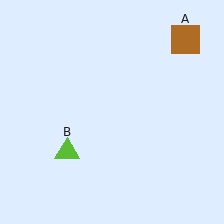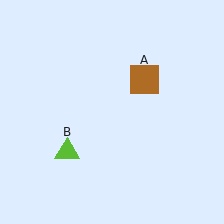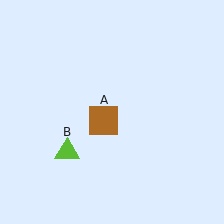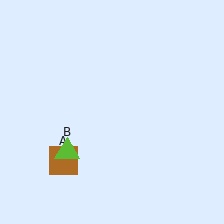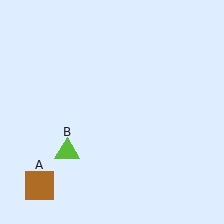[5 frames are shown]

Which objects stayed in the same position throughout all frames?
Lime triangle (object B) remained stationary.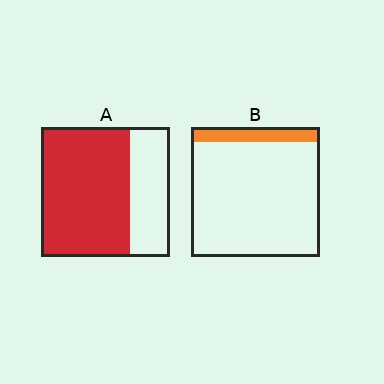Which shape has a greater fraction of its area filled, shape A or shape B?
Shape A.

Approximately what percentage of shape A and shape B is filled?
A is approximately 70% and B is approximately 10%.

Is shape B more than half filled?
No.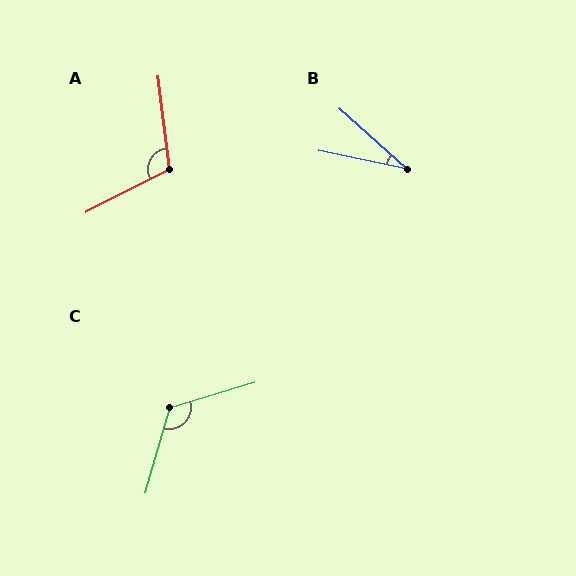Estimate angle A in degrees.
Approximately 110 degrees.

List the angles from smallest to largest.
B (30°), A (110°), C (122°).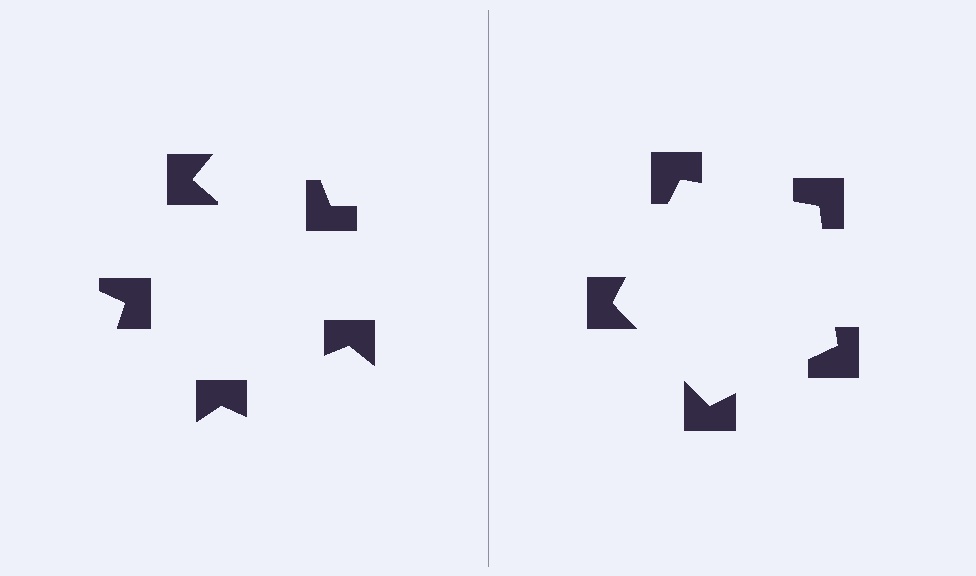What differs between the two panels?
The notched squares are positioned identically on both sides; only the wedge orientations differ. On the right they align to a pentagon; on the left they are misaligned.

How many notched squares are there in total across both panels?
10 — 5 on each side.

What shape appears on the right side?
An illusory pentagon.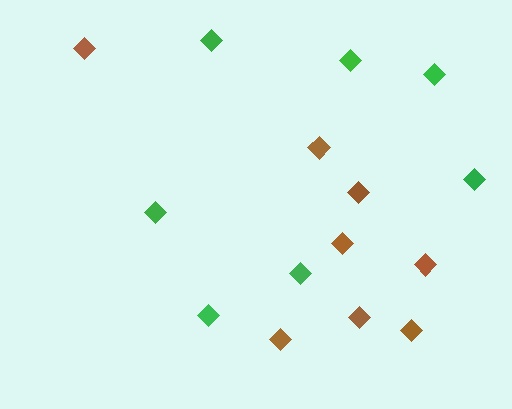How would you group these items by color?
There are 2 groups: one group of green diamonds (7) and one group of brown diamonds (8).